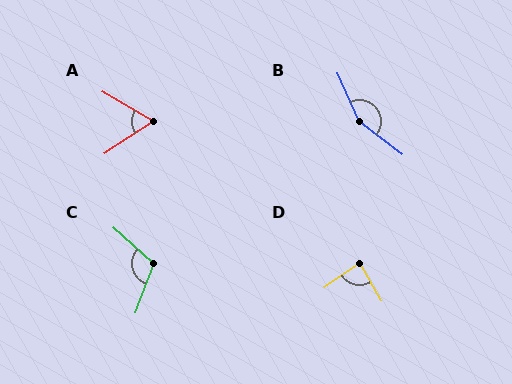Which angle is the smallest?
A, at approximately 64 degrees.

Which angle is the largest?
B, at approximately 151 degrees.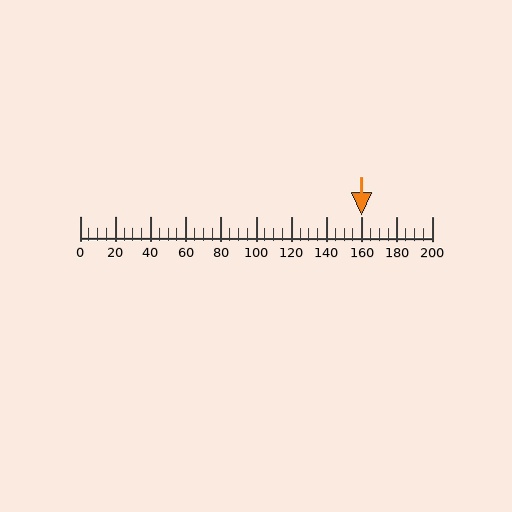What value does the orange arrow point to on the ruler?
The orange arrow points to approximately 160.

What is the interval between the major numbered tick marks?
The major tick marks are spaced 20 units apart.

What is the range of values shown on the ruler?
The ruler shows values from 0 to 200.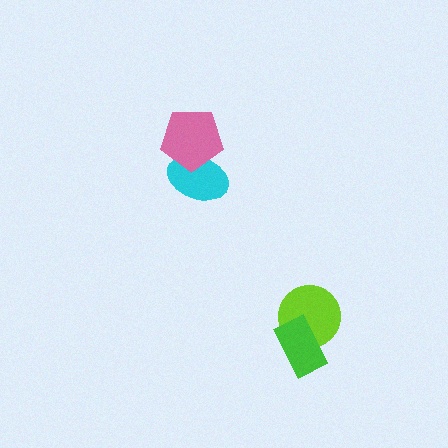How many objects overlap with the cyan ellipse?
1 object overlaps with the cyan ellipse.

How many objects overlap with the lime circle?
1 object overlaps with the lime circle.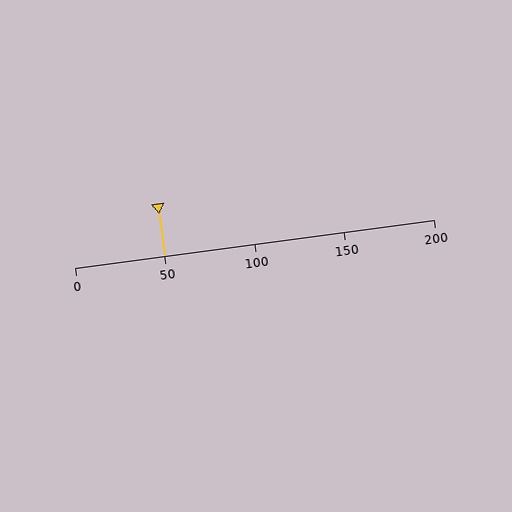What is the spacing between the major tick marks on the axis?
The major ticks are spaced 50 apart.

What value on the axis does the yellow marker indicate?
The marker indicates approximately 50.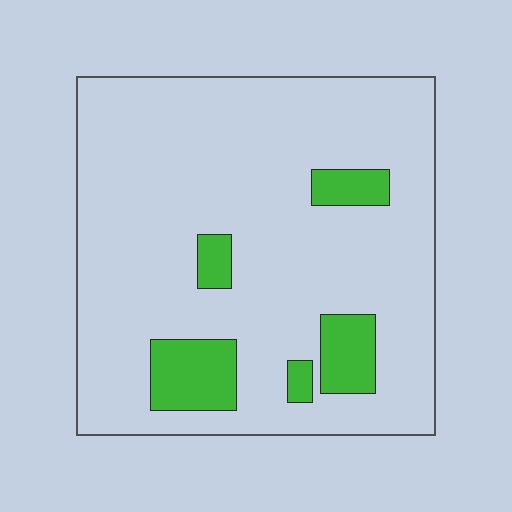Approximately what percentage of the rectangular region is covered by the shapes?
Approximately 15%.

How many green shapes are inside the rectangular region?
5.